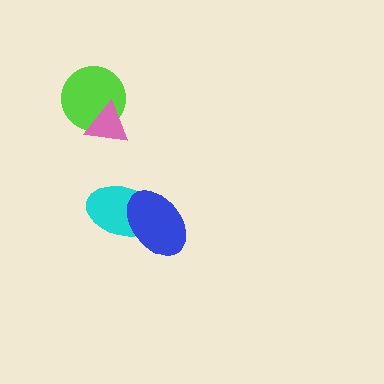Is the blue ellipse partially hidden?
No, no other shape covers it.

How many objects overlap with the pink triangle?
1 object overlaps with the pink triangle.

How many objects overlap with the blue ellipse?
1 object overlaps with the blue ellipse.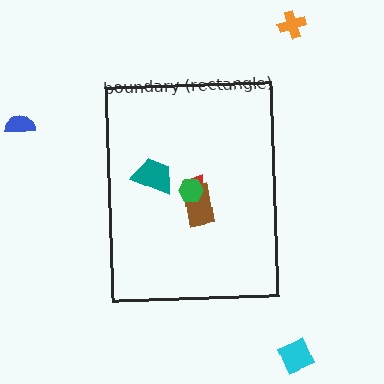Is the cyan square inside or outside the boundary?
Outside.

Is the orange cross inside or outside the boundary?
Outside.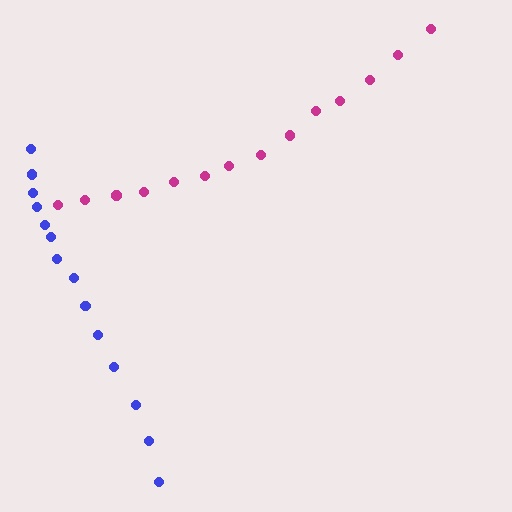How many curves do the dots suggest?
There are 2 distinct paths.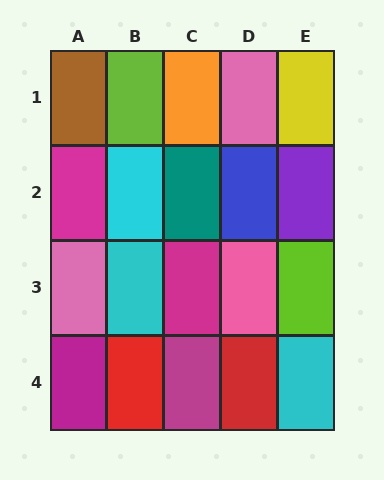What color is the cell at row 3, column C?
Magenta.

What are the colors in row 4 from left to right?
Magenta, red, magenta, red, cyan.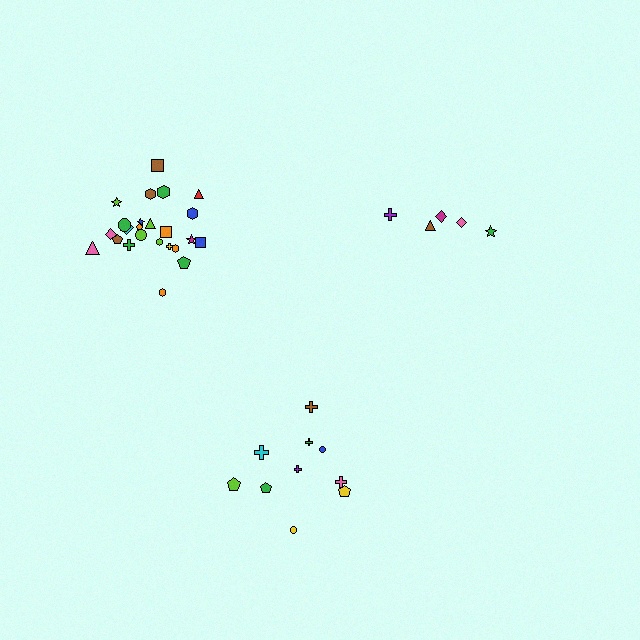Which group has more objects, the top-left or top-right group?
The top-left group.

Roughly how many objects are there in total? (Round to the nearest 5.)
Roughly 40 objects in total.